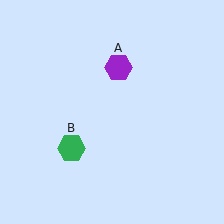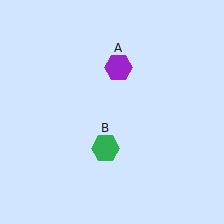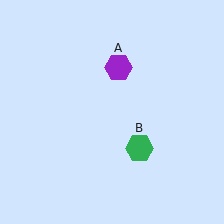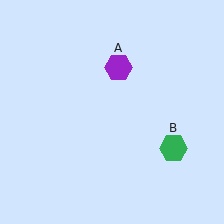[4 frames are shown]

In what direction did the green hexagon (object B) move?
The green hexagon (object B) moved right.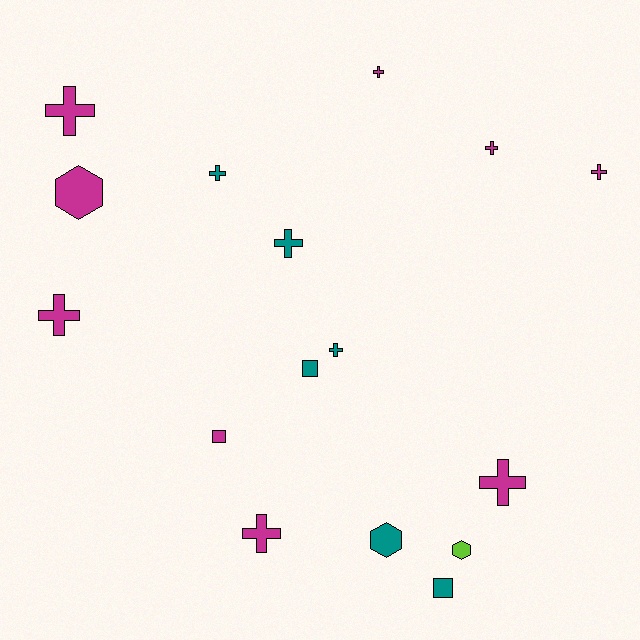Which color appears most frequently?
Magenta, with 9 objects.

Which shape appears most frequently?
Cross, with 10 objects.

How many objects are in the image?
There are 16 objects.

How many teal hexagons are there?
There is 1 teal hexagon.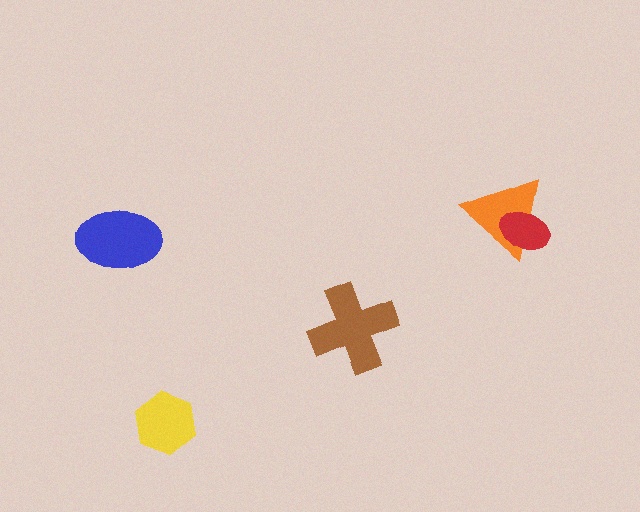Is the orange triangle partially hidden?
Yes, it is partially covered by another shape.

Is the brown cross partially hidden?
No, no other shape covers it.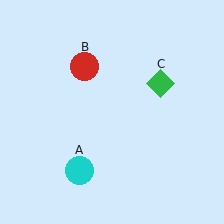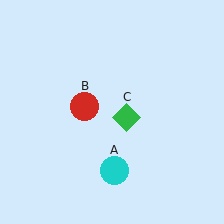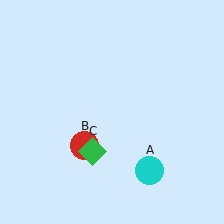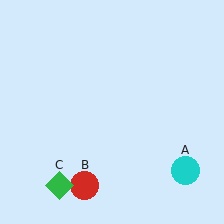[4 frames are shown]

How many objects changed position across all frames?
3 objects changed position: cyan circle (object A), red circle (object B), green diamond (object C).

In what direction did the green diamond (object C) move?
The green diamond (object C) moved down and to the left.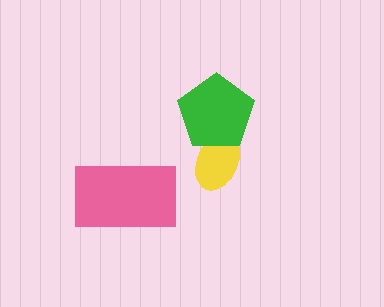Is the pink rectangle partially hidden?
No, no other shape covers it.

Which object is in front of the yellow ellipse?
The green pentagon is in front of the yellow ellipse.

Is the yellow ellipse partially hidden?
Yes, it is partially covered by another shape.